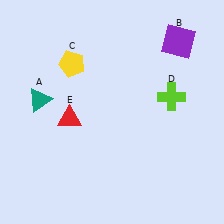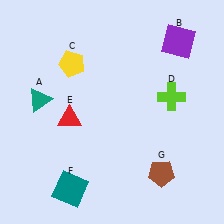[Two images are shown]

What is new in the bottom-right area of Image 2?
A brown pentagon (G) was added in the bottom-right area of Image 2.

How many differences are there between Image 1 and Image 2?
There are 2 differences between the two images.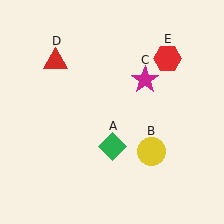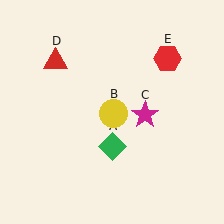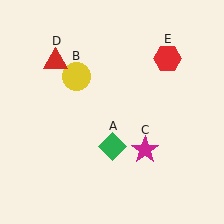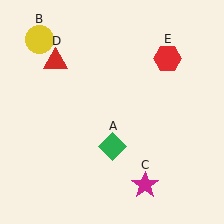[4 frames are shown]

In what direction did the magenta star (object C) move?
The magenta star (object C) moved down.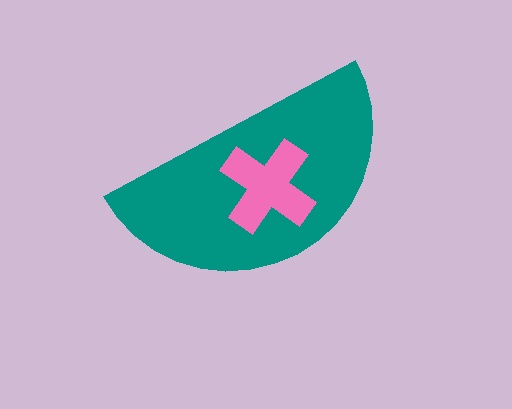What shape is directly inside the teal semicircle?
The pink cross.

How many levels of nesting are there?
2.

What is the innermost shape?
The pink cross.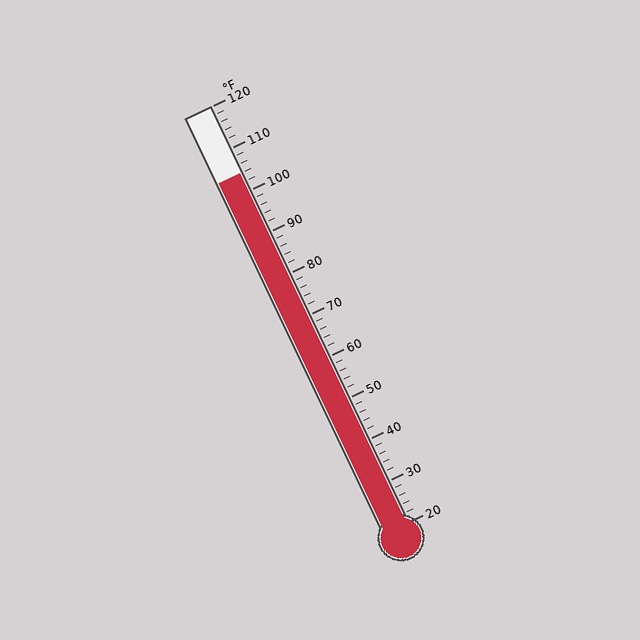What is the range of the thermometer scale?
The thermometer scale ranges from 20°F to 120°F.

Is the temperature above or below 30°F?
The temperature is above 30°F.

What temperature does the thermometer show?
The thermometer shows approximately 104°F.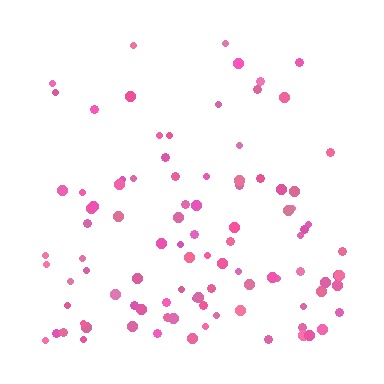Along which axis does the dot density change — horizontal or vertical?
Vertical.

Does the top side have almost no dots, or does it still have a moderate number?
Still a moderate number, just noticeably fewer than the bottom.